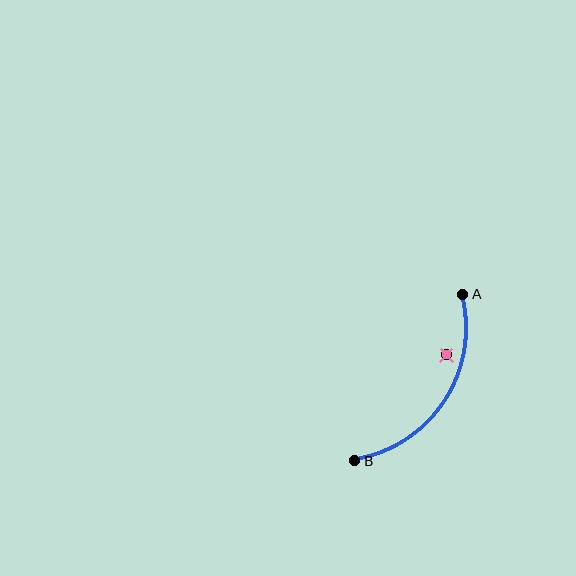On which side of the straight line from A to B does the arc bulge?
The arc bulges to the right of the straight line connecting A and B.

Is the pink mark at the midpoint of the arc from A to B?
No — the pink mark does not lie on the arc at all. It sits slightly inside the curve.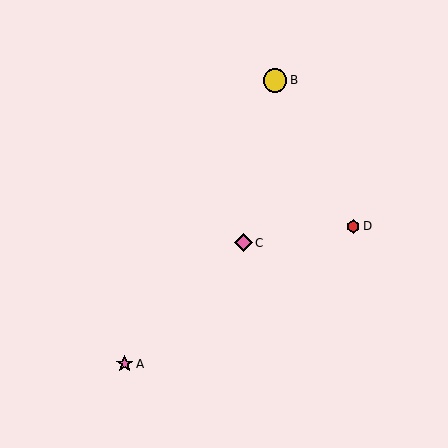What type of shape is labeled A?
Shape A is a pink star.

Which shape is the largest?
The yellow circle (labeled B) is the largest.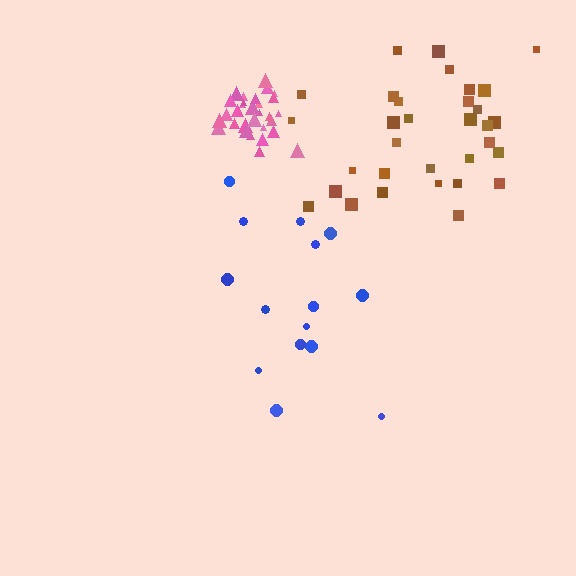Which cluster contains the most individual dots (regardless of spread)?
Brown (33).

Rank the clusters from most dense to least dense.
pink, brown, blue.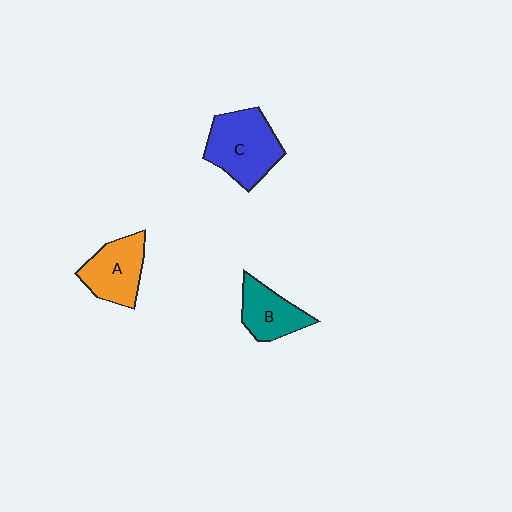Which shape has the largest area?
Shape C (blue).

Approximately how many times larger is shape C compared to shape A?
Approximately 1.3 times.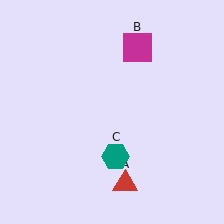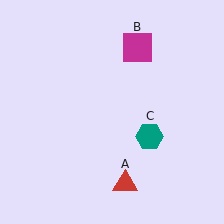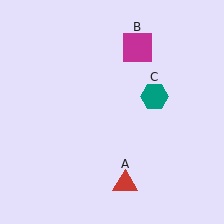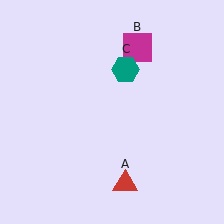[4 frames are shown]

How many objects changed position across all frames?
1 object changed position: teal hexagon (object C).